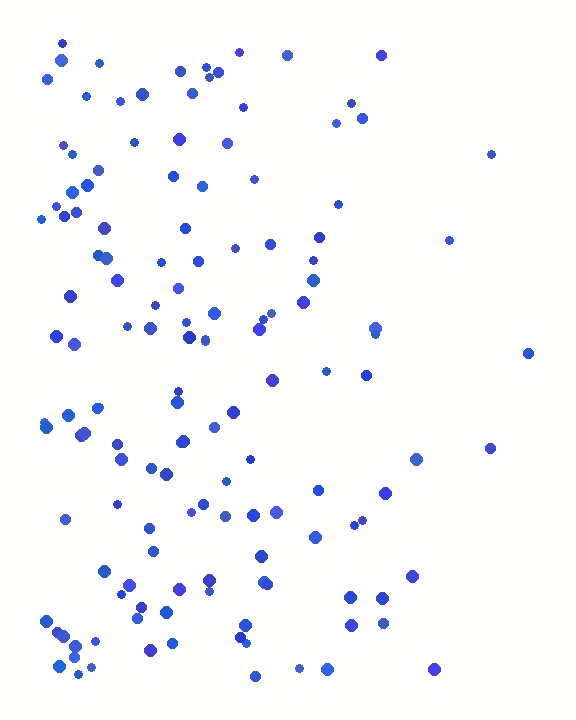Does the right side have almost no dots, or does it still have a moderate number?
Still a moderate number, just noticeably fewer than the left.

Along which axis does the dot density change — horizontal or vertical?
Horizontal.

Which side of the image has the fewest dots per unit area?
The right.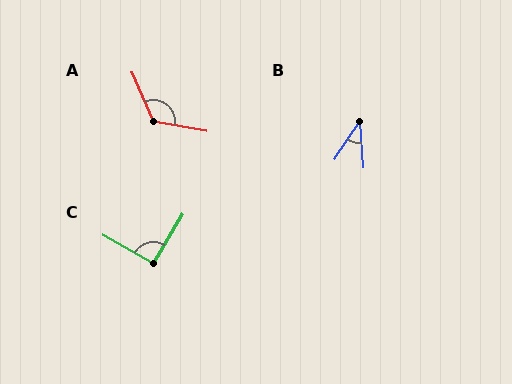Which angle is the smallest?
B, at approximately 38 degrees.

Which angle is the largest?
A, at approximately 123 degrees.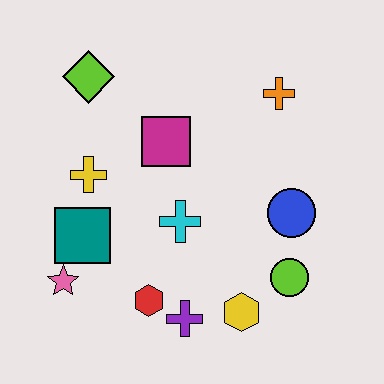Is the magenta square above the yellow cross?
Yes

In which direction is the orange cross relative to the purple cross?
The orange cross is above the purple cross.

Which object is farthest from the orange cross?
The pink star is farthest from the orange cross.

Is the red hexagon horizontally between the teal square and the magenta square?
Yes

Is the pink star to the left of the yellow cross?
Yes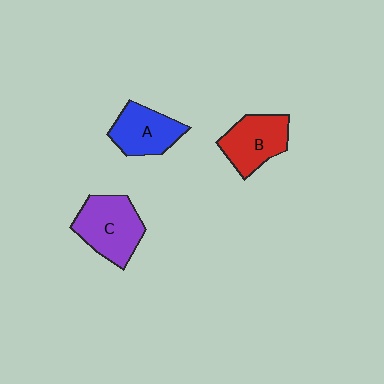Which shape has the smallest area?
Shape A (blue).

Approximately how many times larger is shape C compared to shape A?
Approximately 1.2 times.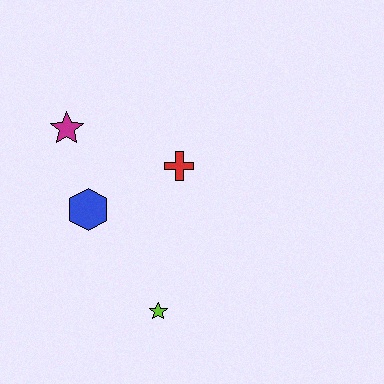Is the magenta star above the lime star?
Yes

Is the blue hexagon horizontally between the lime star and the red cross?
No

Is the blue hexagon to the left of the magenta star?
No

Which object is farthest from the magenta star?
The lime star is farthest from the magenta star.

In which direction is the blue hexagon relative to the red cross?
The blue hexagon is to the left of the red cross.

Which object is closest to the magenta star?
The blue hexagon is closest to the magenta star.